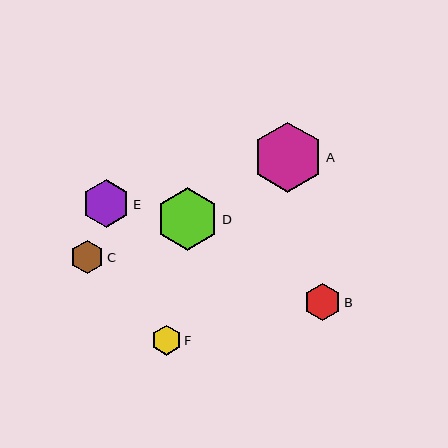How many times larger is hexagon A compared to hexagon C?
Hexagon A is approximately 2.1 times the size of hexagon C.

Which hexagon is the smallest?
Hexagon F is the smallest with a size of approximately 30 pixels.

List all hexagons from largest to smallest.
From largest to smallest: A, D, E, B, C, F.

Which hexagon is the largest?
Hexagon A is the largest with a size of approximately 70 pixels.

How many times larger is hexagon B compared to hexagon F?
Hexagon B is approximately 1.2 times the size of hexagon F.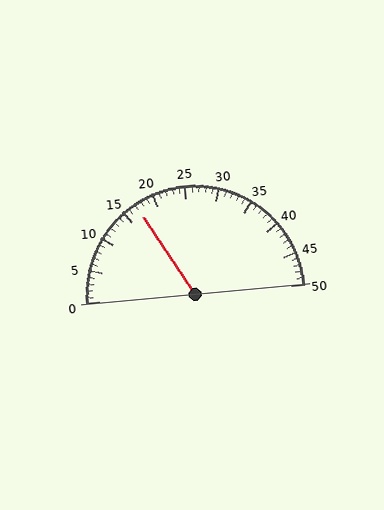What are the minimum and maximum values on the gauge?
The gauge ranges from 0 to 50.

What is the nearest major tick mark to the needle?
The nearest major tick mark is 15.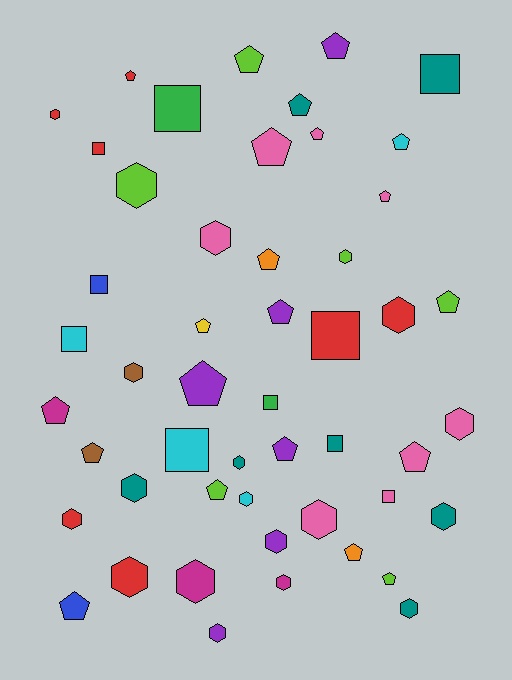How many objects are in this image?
There are 50 objects.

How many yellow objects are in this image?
There is 1 yellow object.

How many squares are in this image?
There are 10 squares.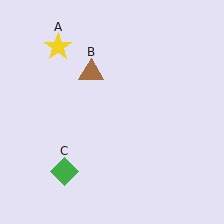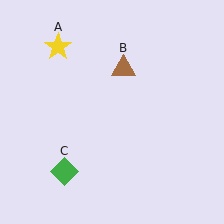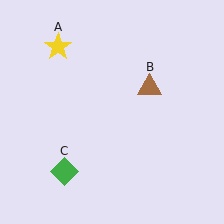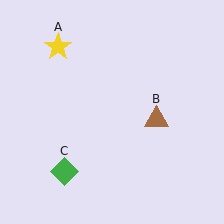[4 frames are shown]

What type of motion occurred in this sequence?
The brown triangle (object B) rotated clockwise around the center of the scene.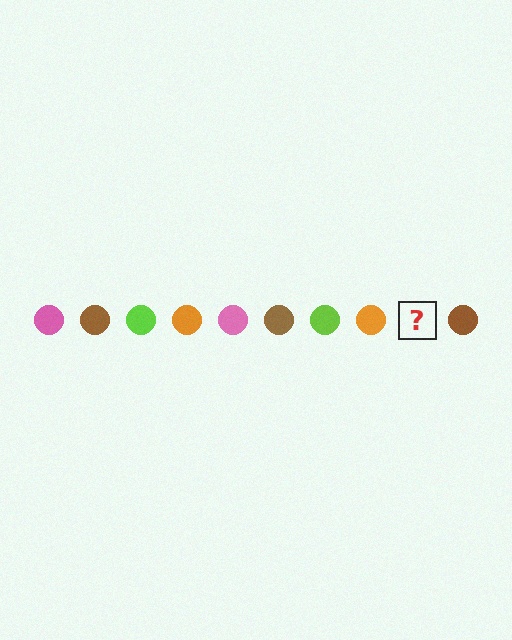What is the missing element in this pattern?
The missing element is a pink circle.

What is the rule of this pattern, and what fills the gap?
The rule is that the pattern cycles through pink, brown, lime, orange circles. The gap should be filled with a pink circle.